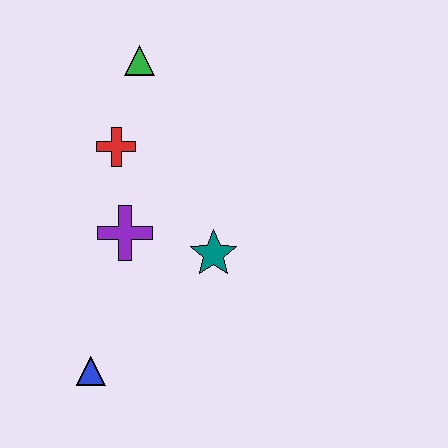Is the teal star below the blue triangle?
No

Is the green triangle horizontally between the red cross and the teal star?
Yes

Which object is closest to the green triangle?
The red cross is closest to the green triangle.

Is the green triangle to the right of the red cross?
Yes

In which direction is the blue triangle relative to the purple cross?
The blue triangle is below the purple cross.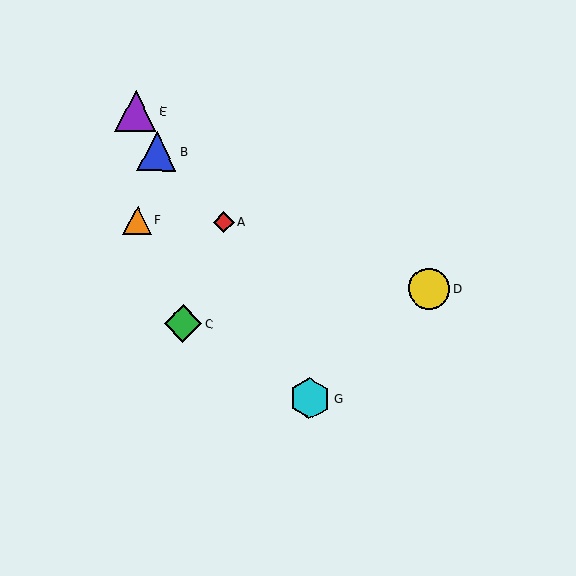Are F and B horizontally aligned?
No, F is at y≈220 and B is at y≈151.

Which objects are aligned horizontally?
Objects A, F are aligned horizontally.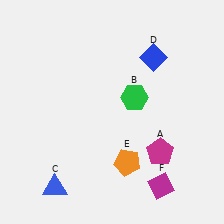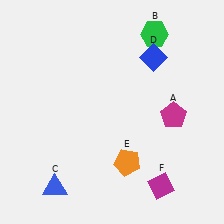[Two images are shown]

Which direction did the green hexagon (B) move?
The green hexagon (B) moved up.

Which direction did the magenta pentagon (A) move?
The magenta pentagon (A) moved up.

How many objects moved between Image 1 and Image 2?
2 objects moved between the two images.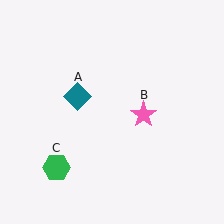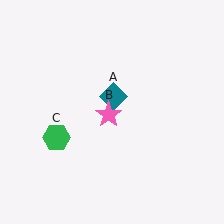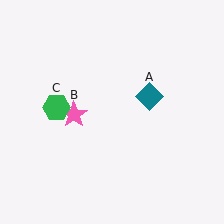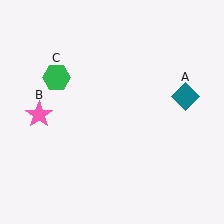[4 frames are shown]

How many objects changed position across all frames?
3 objects changed position: teal diamond (object A), pink star (object B), green hexagon (object C).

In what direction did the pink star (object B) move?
The pink star (object B) moved left.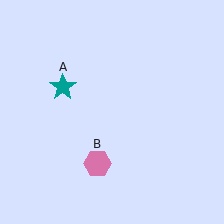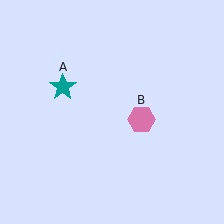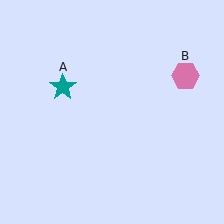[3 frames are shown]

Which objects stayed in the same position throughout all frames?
Teal star (object A) remained stationary.